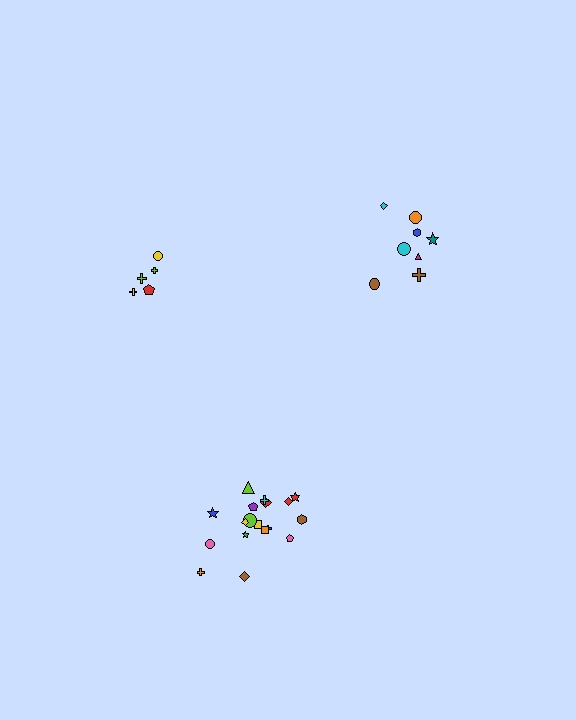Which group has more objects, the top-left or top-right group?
The top-right group.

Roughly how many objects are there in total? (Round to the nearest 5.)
Roughly 30 objects in total.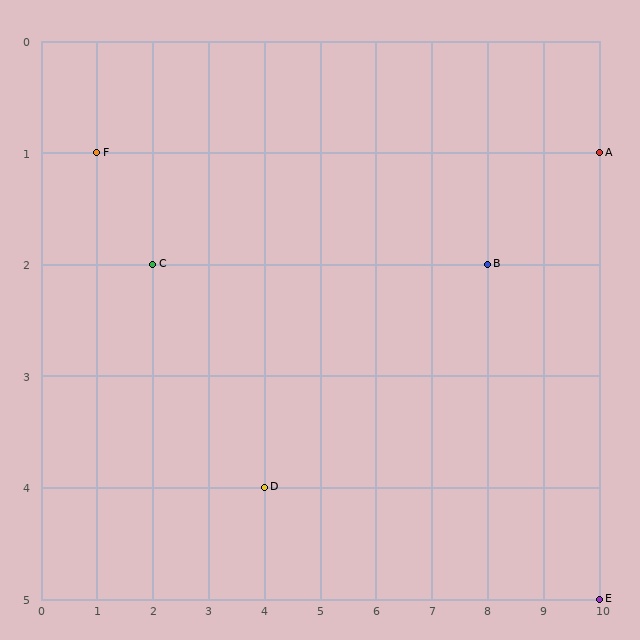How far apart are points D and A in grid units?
Points D and A are 6 columns and 3 rows apart (about 6.7 grid units diagonally).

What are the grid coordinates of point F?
Point F is at grid coordinates (1, 1).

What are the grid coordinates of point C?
Point C is at grid coordinates (2, 2).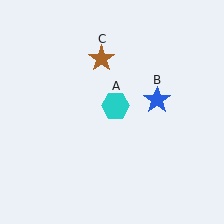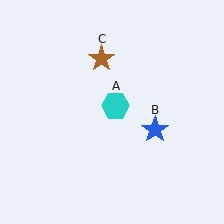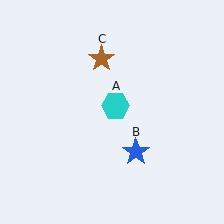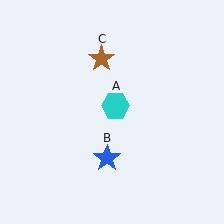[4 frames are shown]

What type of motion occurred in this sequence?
The blue star (object B) rotated clockwise around the center of the scene.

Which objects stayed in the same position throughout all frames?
Cyan hexagon (object A) and brown star (object C) remained stationary.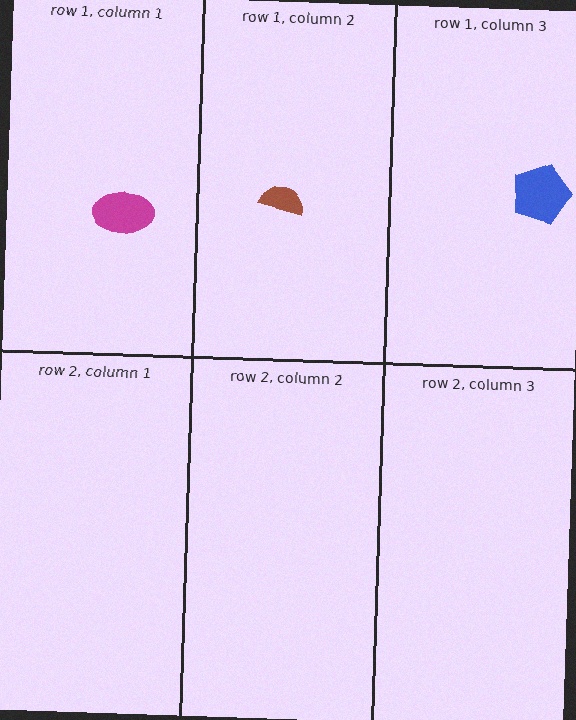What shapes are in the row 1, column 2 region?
The brown semicircle.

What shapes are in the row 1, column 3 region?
The blue pentagon.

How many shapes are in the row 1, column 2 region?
1.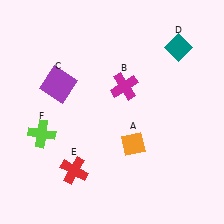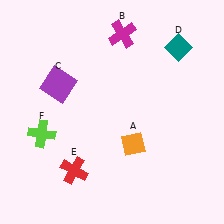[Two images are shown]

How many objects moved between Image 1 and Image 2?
1 object moved between the two images.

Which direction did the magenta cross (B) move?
The magenta cross (B) moved up.